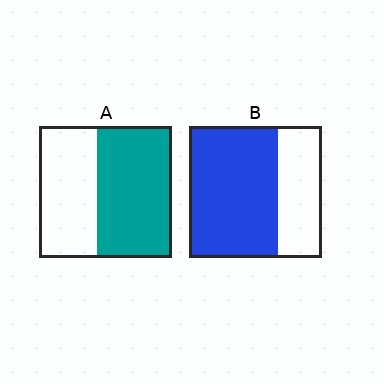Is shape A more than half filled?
Yes.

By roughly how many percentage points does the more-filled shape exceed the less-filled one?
By roughly 10 percentage points (B over A).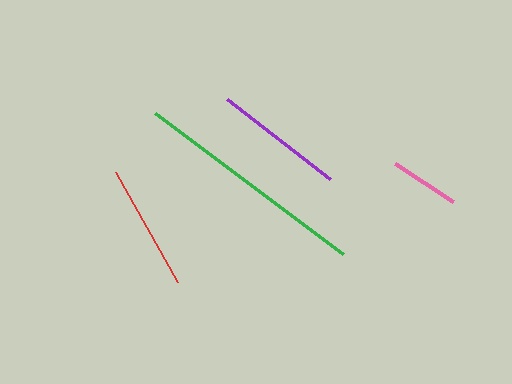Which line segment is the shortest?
The pink line is the shortest at approximately 70 pixels.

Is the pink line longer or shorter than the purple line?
The purple line is longer than the pink line.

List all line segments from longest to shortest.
From longest to shortest: green, purple, red, pink.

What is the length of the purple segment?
The purple segment is approximately 130 pixels long.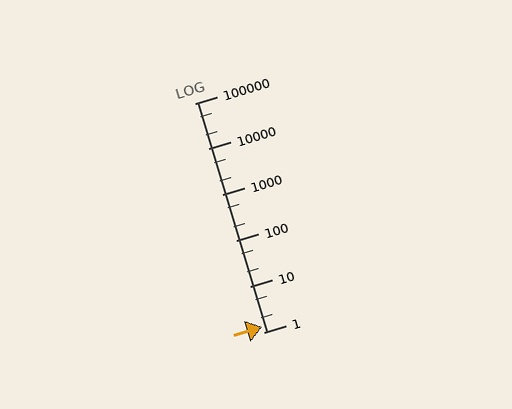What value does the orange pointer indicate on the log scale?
The pointer indicates approximately 1.3.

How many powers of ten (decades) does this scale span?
The scale spans 5 decades, from 1 to 100000.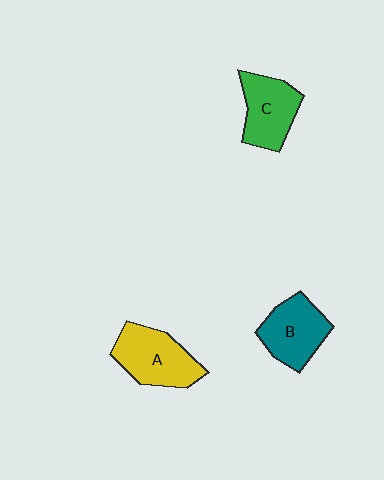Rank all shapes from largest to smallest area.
From largest to smallest: A (yellow), B (teal), C (green).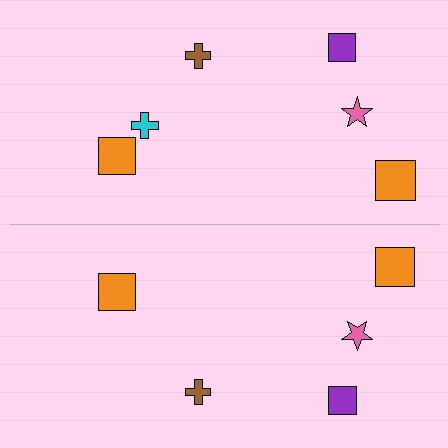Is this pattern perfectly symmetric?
No, the pattern is not perfectly symmetric. A cyan cross is missing from the bottom side.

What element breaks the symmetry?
A cyan cross is missing from the bottom side.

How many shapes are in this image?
There are 11 shapes in this image.